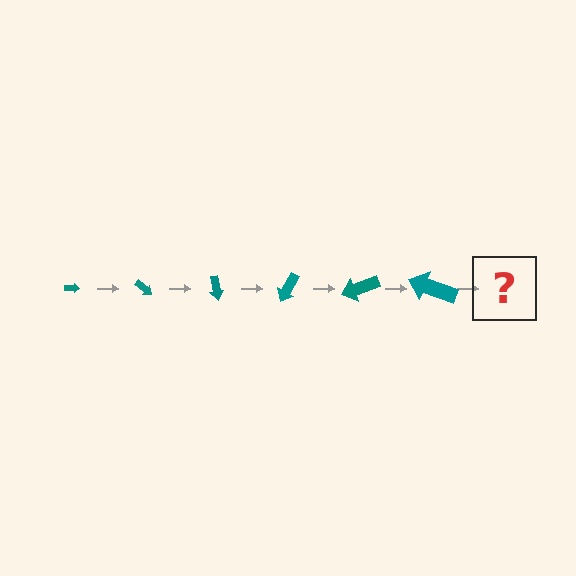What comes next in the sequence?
The next element should be an arrow, larger than the previous one and rotated 240 degrees from the start.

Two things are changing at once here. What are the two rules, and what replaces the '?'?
The two rules are that the arrow grows larger each step and it rotates 40 degrees each step. The '?' should be an arrow, larger than the previous one and rotated 240 degrees from the start.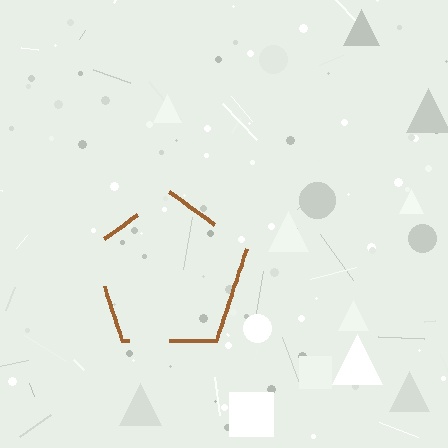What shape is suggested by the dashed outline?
The dashed outline suggests a pentagon.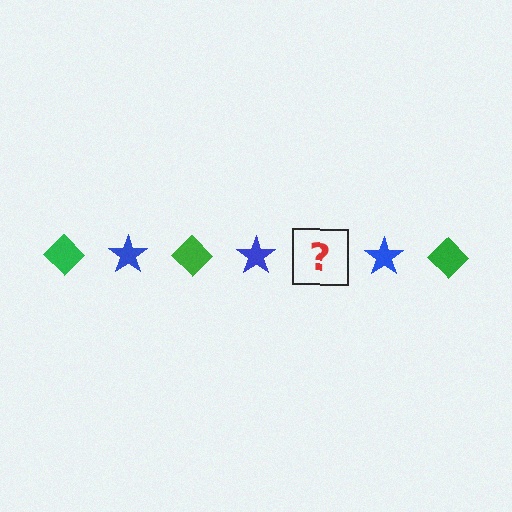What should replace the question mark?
The question mark should be replaced with a green diamond.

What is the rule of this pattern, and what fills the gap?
The rule is that the pattern alternates between green diamond and blue star. The gap should be filled with a green diamond.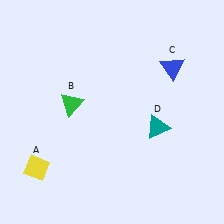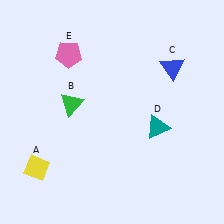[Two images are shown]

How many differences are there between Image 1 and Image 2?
There is 1 difference between the two images.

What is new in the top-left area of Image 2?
A pink pentagon (E) was added in the top-left area of Image 2.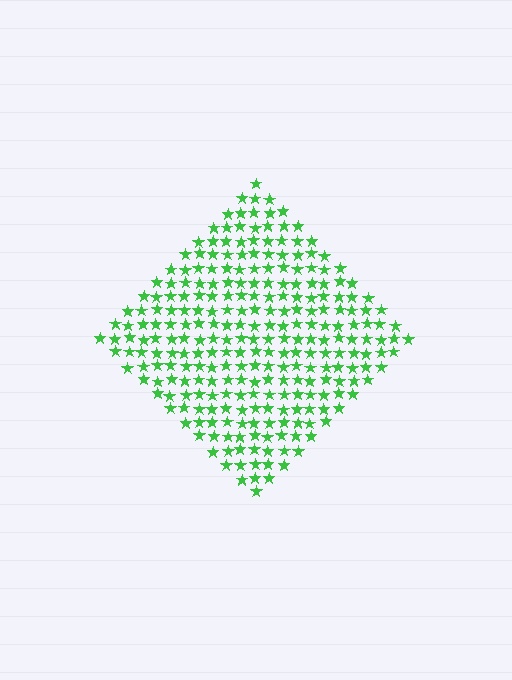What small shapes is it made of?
It is made of small stars.